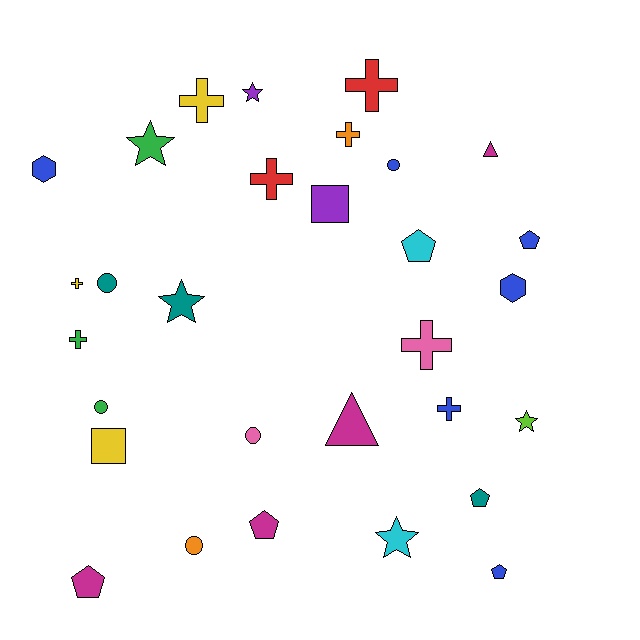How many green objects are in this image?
There are 3 green objects.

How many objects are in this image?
There are 30 objects.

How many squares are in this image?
There are 2 squares.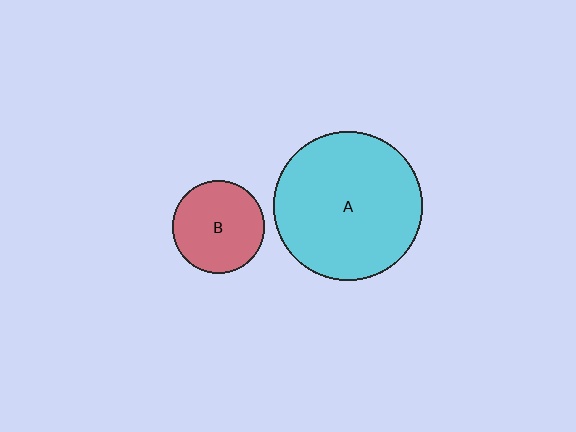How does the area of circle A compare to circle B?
Approximately 2.6 times.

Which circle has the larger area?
Circle A (cyan).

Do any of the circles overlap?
No, none of the circles overlap.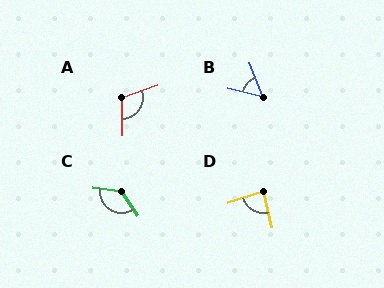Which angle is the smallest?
B, at approximately 55 degrees.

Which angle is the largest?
C, at approximately 131 degrees.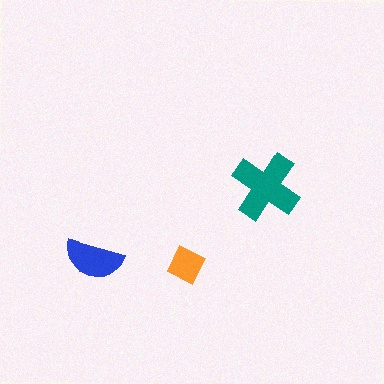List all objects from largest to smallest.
The teal cross, the blue semicircle, the orange diamond.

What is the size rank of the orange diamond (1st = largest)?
3rd.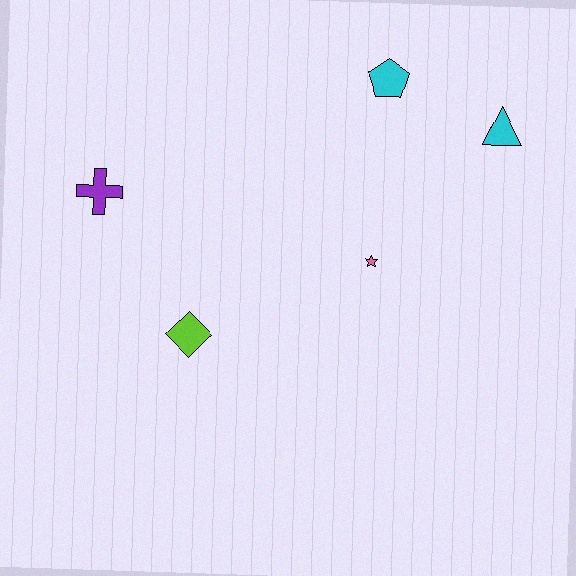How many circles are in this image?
There are no circles.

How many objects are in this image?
There are 5 objects.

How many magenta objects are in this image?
There are no magenta objects.